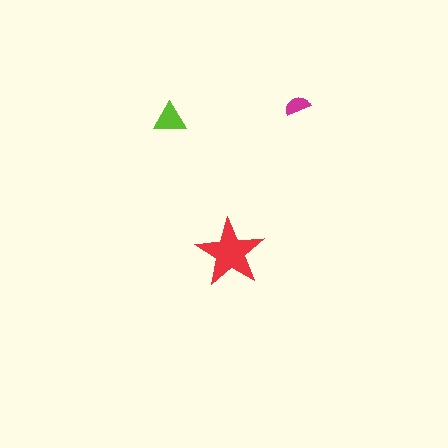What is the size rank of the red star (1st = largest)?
1st.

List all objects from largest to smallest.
The red star, the lime triangle, the magenta semicircle.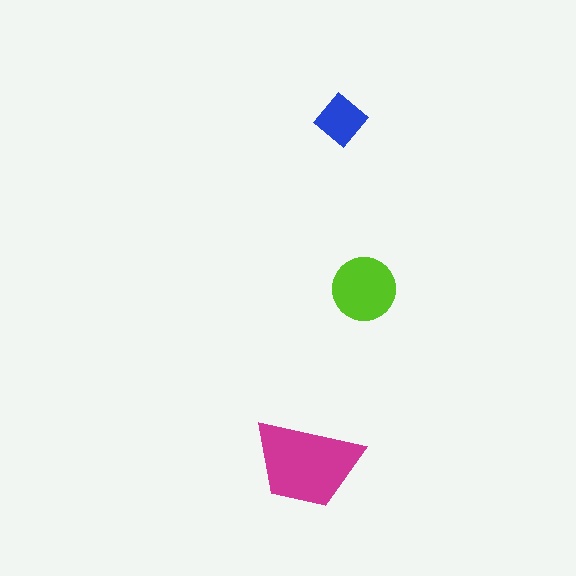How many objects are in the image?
There are 3 objects in the image.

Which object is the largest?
The magenta trapezoid.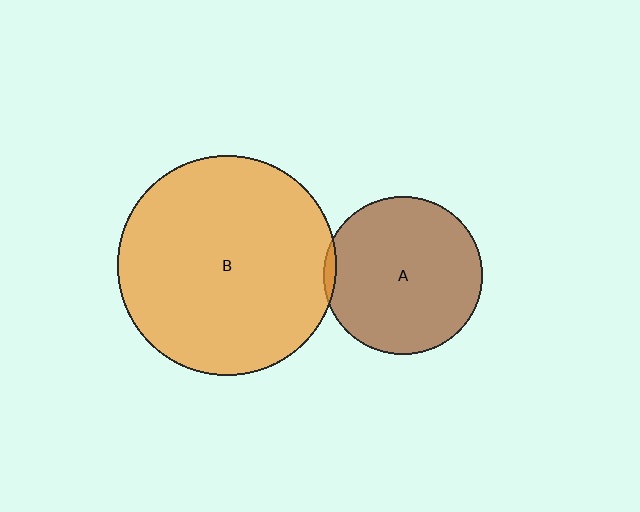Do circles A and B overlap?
Yes.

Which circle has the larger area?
Circle B (orange).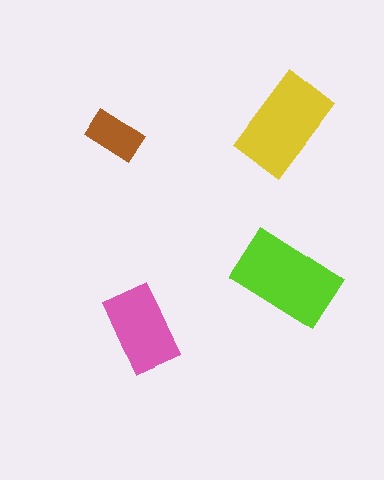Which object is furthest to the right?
The lime rectangle is rightmost.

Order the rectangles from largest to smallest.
the lime one, the yellow one, the pink one, the brown one.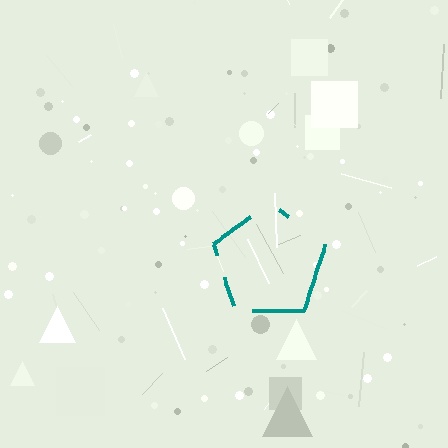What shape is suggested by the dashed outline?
The dashed outline suggests a pentagon.